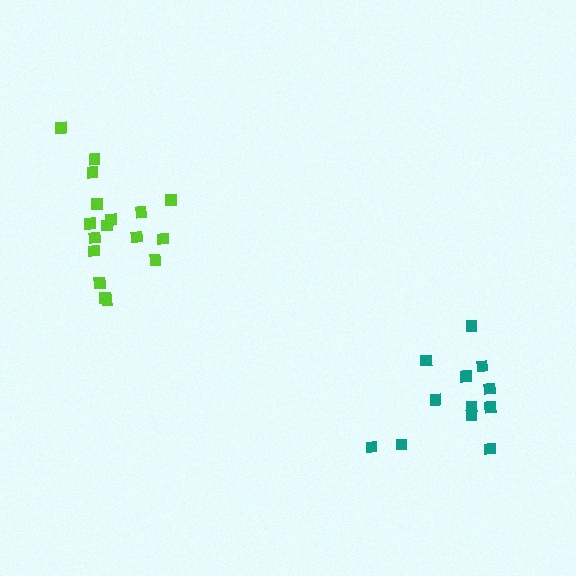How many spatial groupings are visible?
There are 2 spatial groupings.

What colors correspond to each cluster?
The clusters are colored: teal, lime.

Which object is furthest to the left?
The lime cluster is leftmost.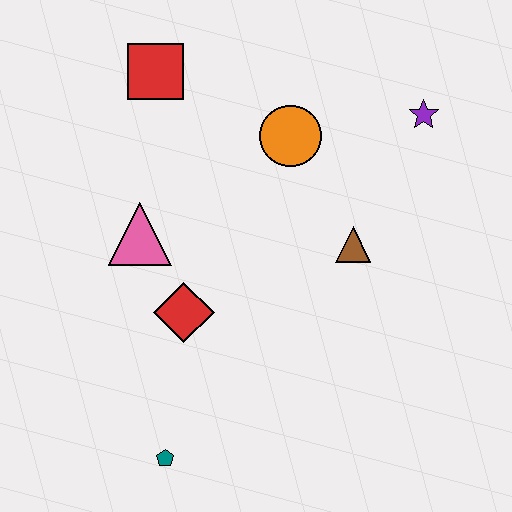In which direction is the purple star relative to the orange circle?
The purple star is to the right of the orange circle.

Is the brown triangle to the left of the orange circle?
No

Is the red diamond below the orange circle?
Yes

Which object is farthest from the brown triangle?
The teal pentagon is farthest from the brown triangle.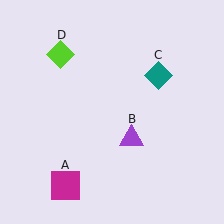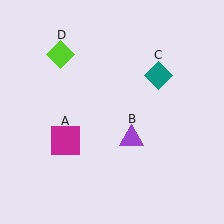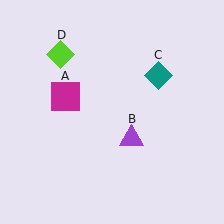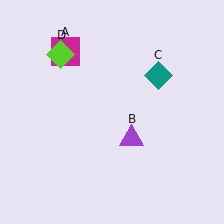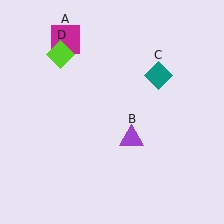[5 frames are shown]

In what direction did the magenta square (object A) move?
The magenta square (object A) moved up.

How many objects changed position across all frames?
1 object changed position: magenta square (object A).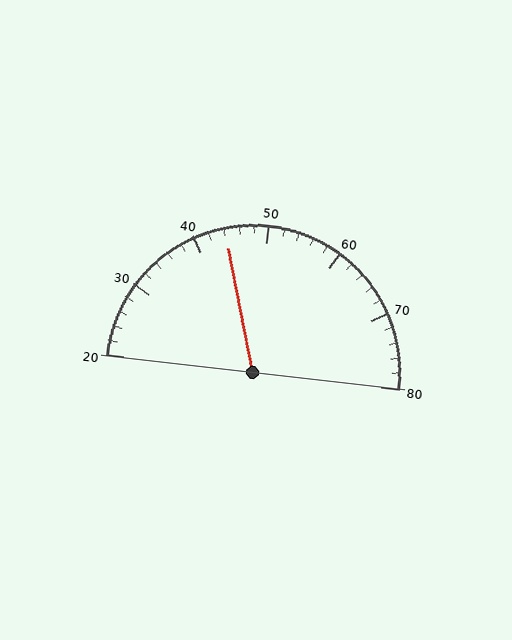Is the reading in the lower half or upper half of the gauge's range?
The reading is in the lower half of the range (20 to 80).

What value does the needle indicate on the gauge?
The needle indicates approximately 44.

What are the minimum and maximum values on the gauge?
The gauge ranges from 20 to 80.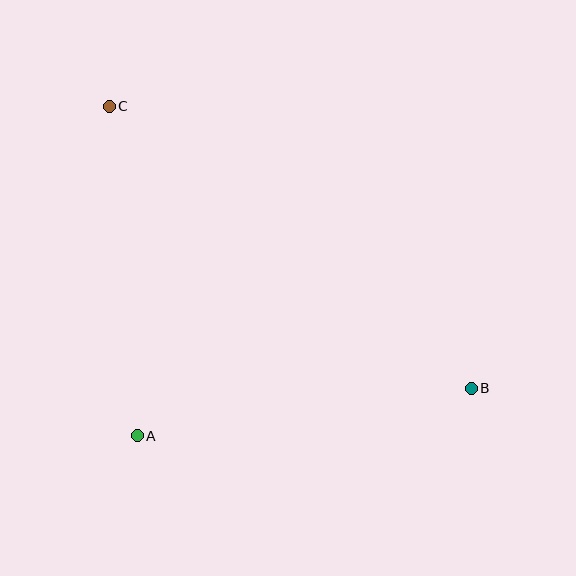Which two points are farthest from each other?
Points B and C are farthest from each other.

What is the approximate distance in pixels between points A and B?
The distance between A and B is approximately 337 pixels.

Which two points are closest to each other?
Points A and C are closest to each other.